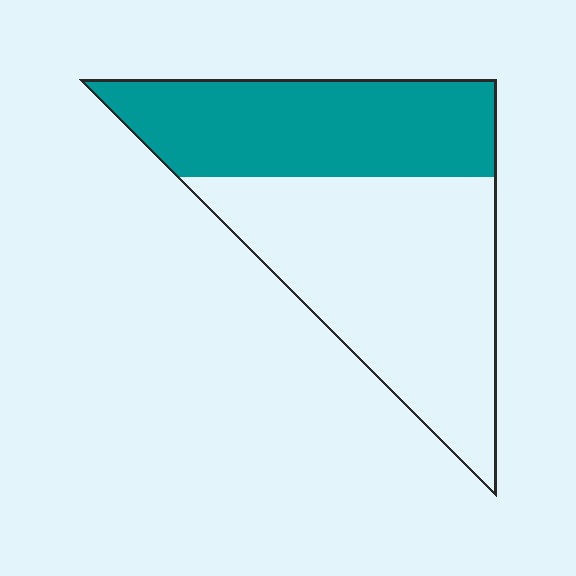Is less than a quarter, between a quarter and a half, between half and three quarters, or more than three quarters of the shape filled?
Between a quarter and a half.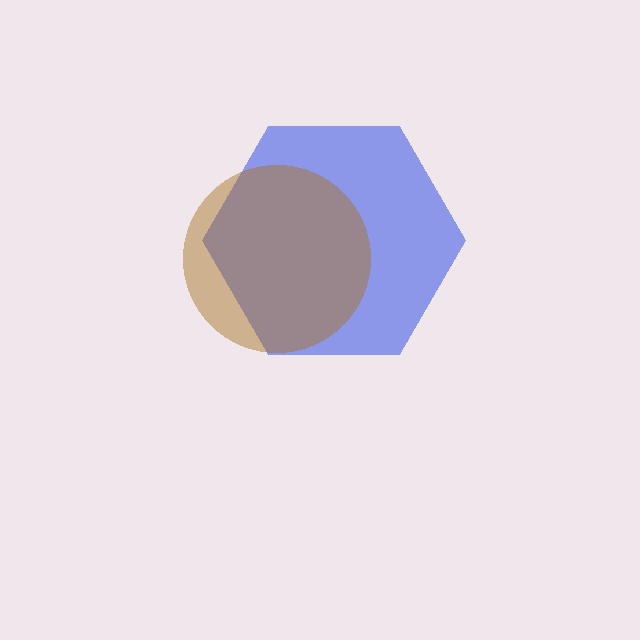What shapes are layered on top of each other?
The layered shapes are: a blue hexagon, a brown circle.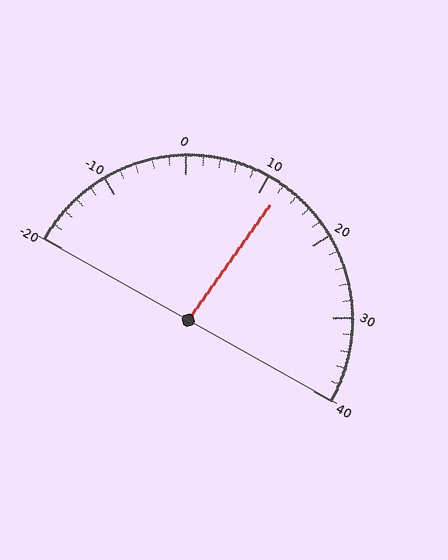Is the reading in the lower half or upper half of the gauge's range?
The reading is in the upper half of the range (-20 to 40).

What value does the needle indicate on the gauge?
The needle indicates approximately 12.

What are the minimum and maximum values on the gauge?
The gauge ranges from -20 to 40.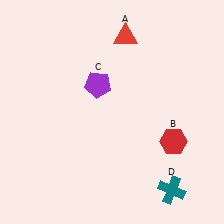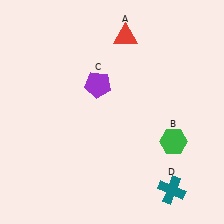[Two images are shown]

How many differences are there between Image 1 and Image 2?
There is 1 difference between the two images.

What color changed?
The hexagon (B) changed from red in Image 1 to green in Image 2.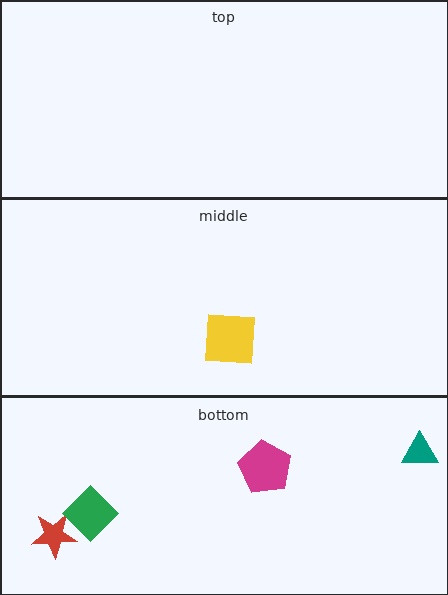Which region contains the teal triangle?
The bottom region.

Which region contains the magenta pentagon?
The bottom region.